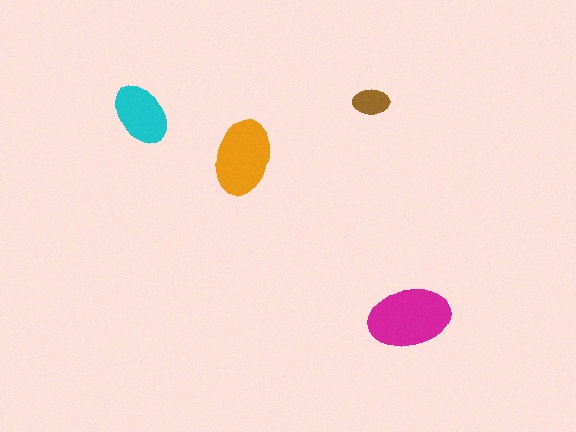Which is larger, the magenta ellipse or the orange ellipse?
The magenta one.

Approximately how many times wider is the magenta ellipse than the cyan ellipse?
About 1.5 times wider.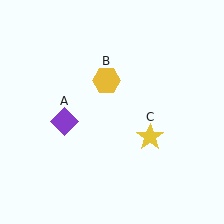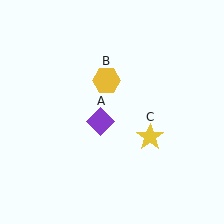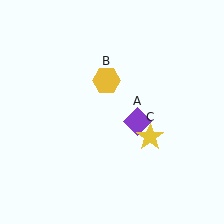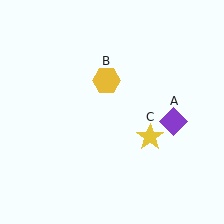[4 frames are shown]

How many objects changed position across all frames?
1 object changed position: purple diamond (object A).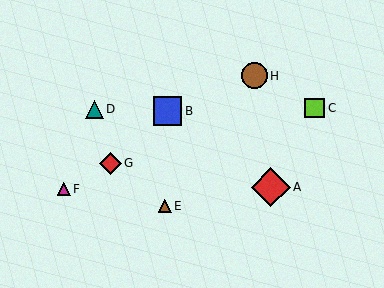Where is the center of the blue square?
The center of the blue square is at (167, 111).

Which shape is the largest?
The red diamond (labeled A) is the largest.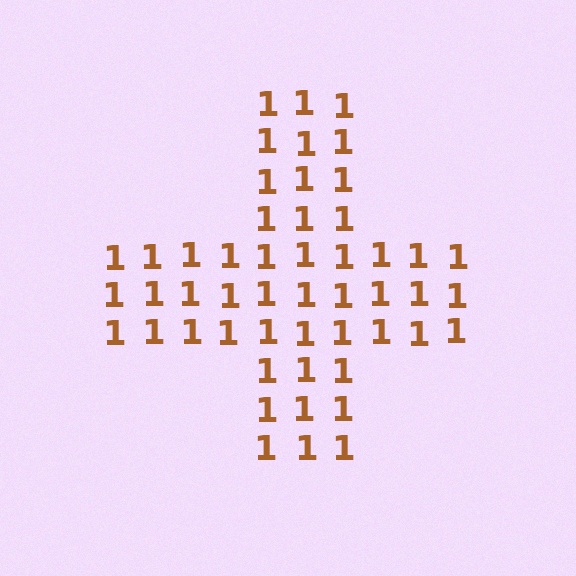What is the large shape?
The large shape is a cross.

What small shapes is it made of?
It is made of small digit 1's.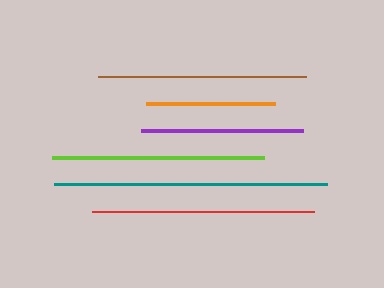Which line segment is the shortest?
The orange line is the shortest at approximately 129 pixels.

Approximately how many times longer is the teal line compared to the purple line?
The teal line is approximately 1.7 times the length of the purple line.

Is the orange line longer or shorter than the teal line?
The teal line is longer than the orange line.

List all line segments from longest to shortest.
From longest to shortest: teal, red, lime, brown, purple, orange.